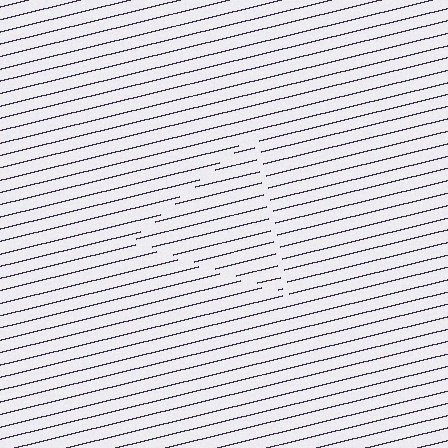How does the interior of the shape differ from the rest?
The interior of the shape contains the same grating, shifted by half a period — the contour is defined by the phase discontinuity where line-ends from the inner and outer gratings abut.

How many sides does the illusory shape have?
3 sides — the line-ends trace a triangle.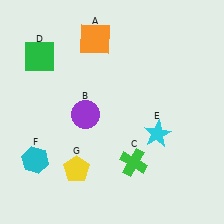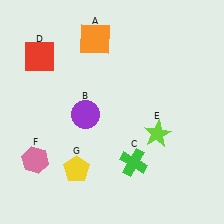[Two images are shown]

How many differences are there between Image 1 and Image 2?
There are 3 differences between the two images.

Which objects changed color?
D changed from green to red. E changed from cyan to lime. F changed from cyan to pink.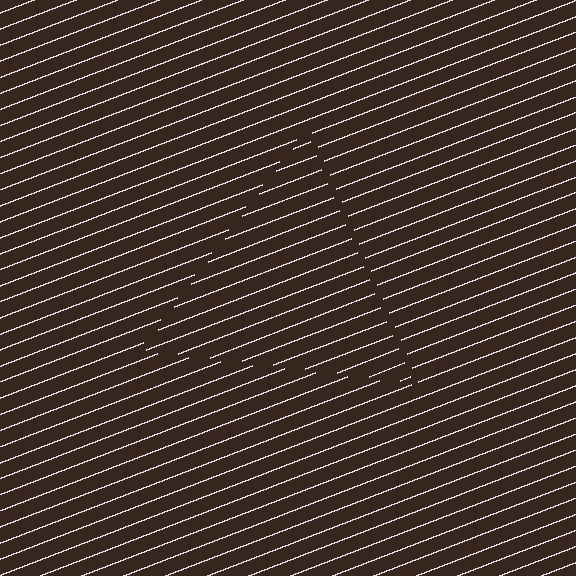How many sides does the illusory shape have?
3 sides — the line-ends trace a triangle.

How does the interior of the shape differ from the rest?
The interior of the shape contains the same grating, shifted by half a period — the contour is defined by the phase discontinuity where line-ends from the inner and outer gratings abut.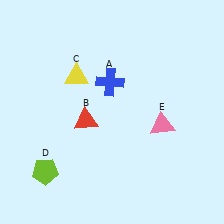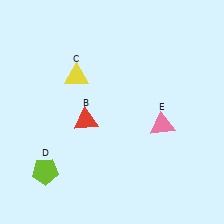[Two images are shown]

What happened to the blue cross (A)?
The blue cross (A) was removed in Image 2. It was in the top-left area of Image 1.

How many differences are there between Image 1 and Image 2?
There is 1 difference between the two images.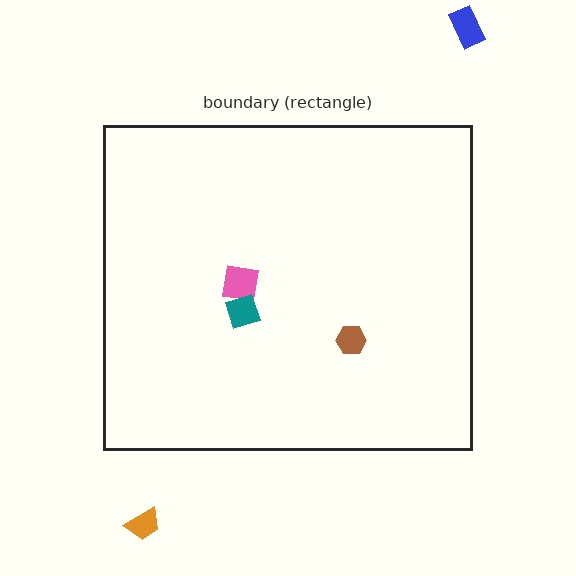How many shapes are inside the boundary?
3 inside, 2 outside.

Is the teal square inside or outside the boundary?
Inside.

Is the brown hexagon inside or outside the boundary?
Inside.